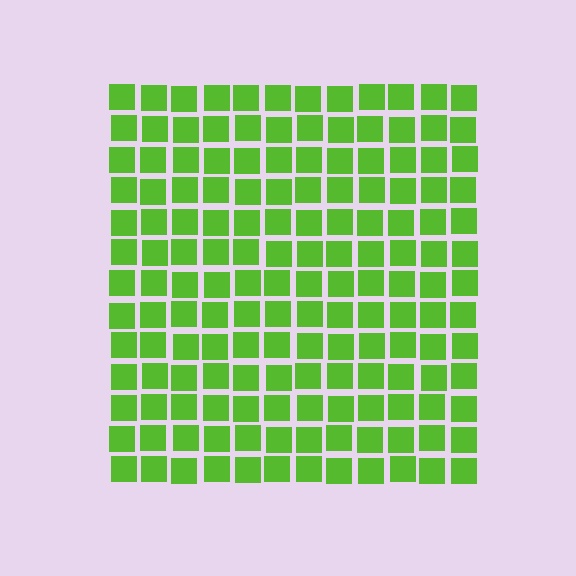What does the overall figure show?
The overall figure shows a square.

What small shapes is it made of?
It is made of small squares.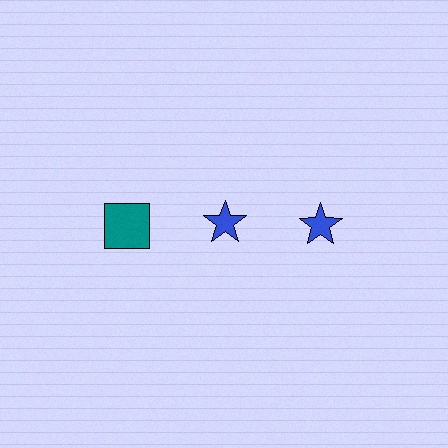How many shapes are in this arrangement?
There are 3 shapes arranged in a grid pattern.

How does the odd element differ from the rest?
It differs in both color (teal instead of blue) and shape (square instead of star).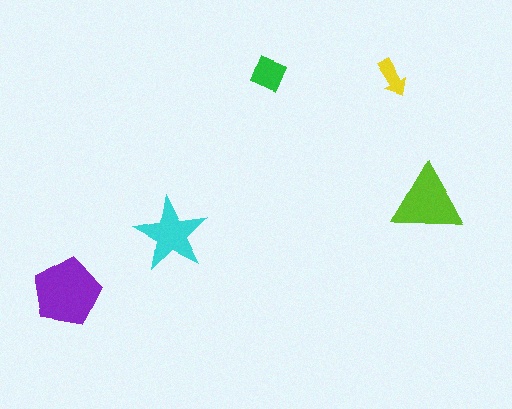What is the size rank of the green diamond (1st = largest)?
4th.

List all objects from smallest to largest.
The yellow arrow, the green diamond, the cyan star, the lime triangle, the purple pentagon.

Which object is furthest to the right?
The lime triangle is rightmost.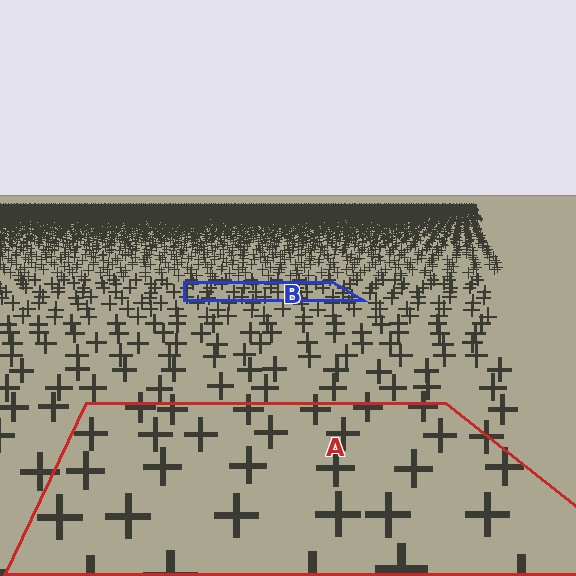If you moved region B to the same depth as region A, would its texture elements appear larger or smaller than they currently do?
They would appear larger. At a closer depth, the same texture elements are projected at a bigger on-screen size.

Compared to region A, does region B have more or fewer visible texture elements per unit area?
Region B has more texture elements per unit area — they are packed more densely because it is farther away.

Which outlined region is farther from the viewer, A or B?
Region B is farther from the viewer — the texture elements inside it appear smaller and more densely packed.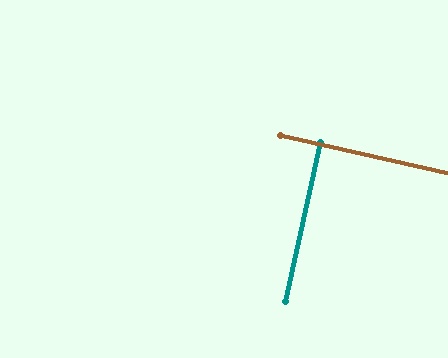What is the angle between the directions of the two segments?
Approximately 90 degrees.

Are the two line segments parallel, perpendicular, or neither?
Perpendicular — they meet at approximately 90°.